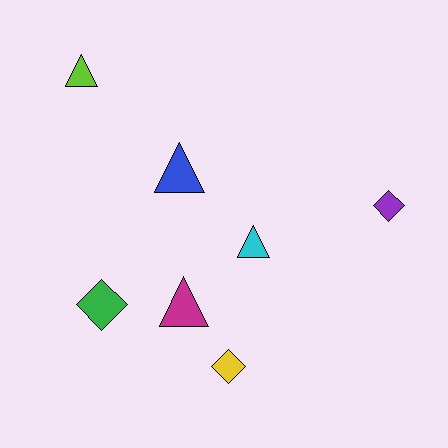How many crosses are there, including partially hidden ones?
There are no crosses.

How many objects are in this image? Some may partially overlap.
There are 7 objects.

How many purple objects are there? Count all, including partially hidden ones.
There is 1 purple object.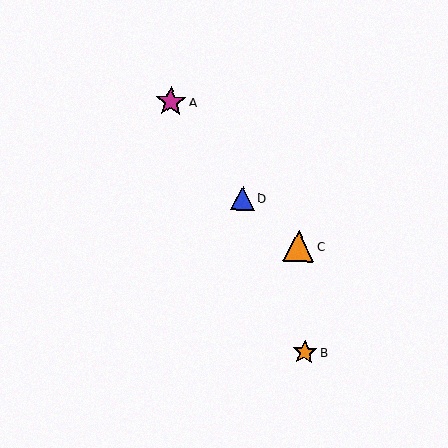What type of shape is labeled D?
Shape D is a blue triangle.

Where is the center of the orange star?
The center of the orange star is at (305, 352).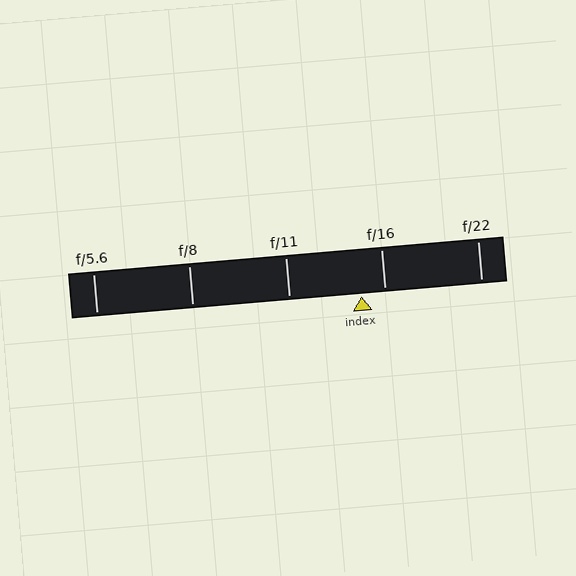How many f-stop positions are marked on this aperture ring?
There are 5 f-stop positions marked.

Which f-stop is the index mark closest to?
The index mark is closest to f/16.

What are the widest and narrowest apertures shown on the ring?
The widest aperture shown is f/5.6 and the narrowest is f/22.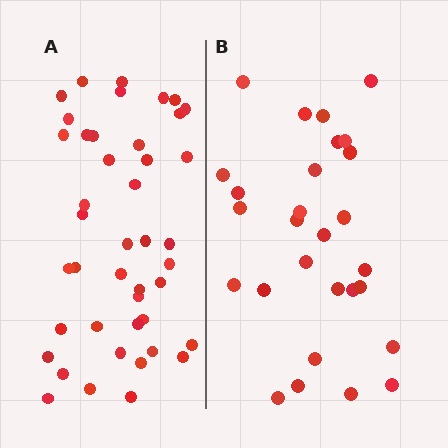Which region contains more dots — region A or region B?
Region A (the left region) has more dots.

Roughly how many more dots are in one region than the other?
Region A has approximately 15 more dots than region B.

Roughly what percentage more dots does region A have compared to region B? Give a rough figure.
About 55% more.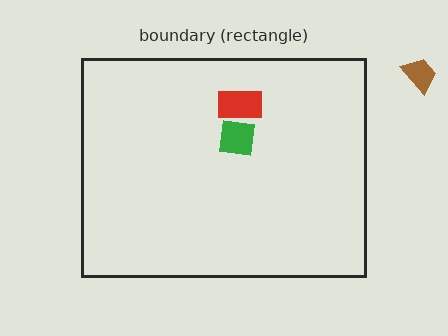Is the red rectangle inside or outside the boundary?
Inside.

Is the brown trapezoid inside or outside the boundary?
Outside.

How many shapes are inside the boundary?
2 inside, 1 outside.